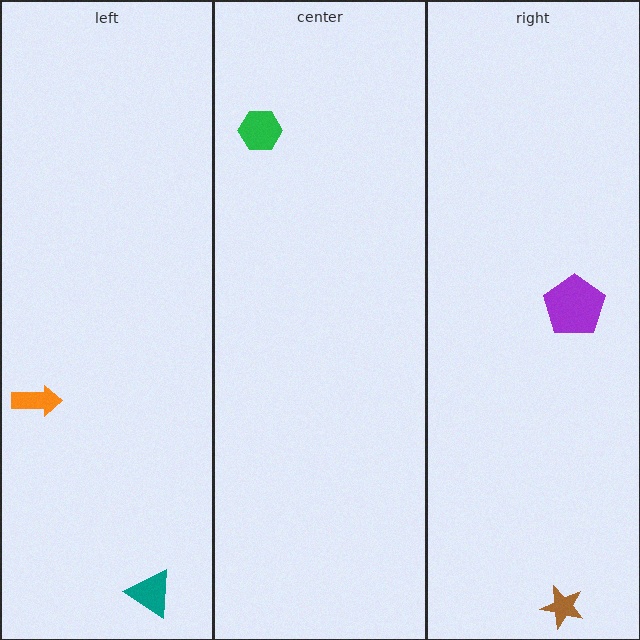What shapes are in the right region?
The purple pentagon, the brown star.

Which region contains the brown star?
The right region.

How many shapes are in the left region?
2.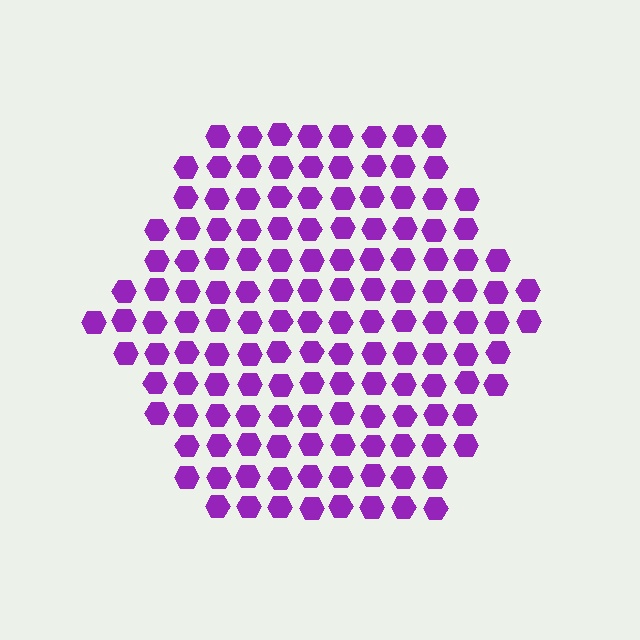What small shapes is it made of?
It is made of small hexagons.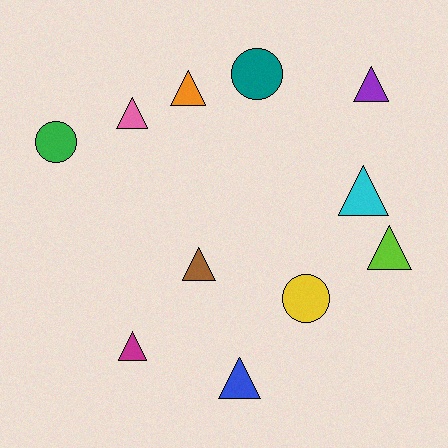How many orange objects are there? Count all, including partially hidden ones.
There is 1 orange object.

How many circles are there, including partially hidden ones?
There are 3 circles.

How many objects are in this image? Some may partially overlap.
There are 11 objects.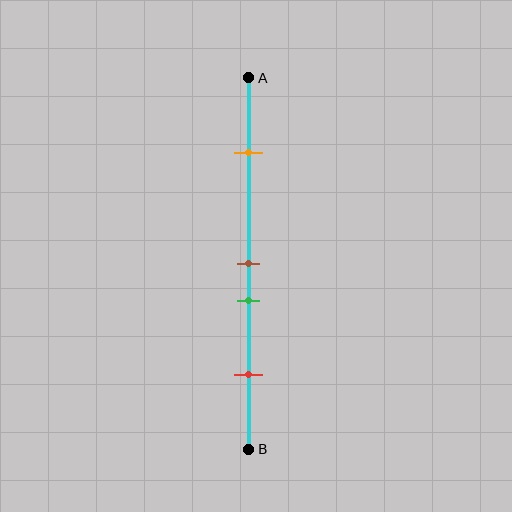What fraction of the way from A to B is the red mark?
The red mark is approximately 80% (0.8) of the way from A to B.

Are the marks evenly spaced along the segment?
No, the marks are not evenly spaced.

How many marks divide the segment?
There are 4 marks dividing the segment.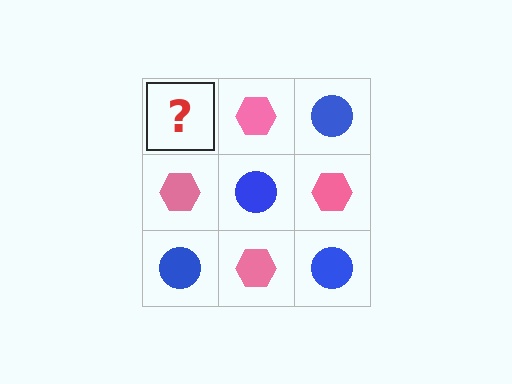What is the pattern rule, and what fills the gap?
The rule is that it alternates blue circle and pink hexagon in a checkerboard pattern. The gap should be filled with a blue circle.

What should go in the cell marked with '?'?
The missing cell should contain a blue circle.